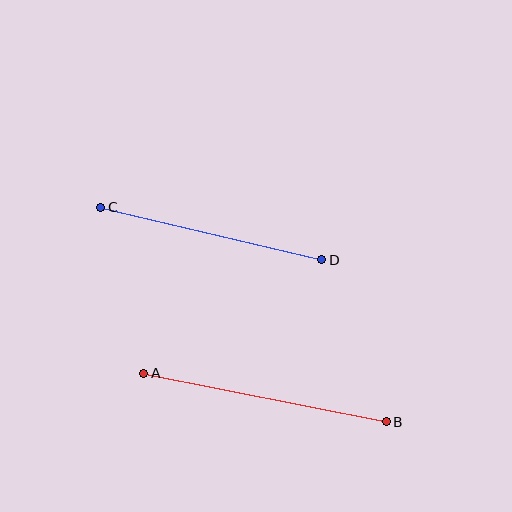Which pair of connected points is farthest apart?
Points A and B are farthest apart.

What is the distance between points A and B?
The distance is approximately 247 pixels.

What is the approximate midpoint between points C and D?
The midpoint is at approximately (211, 234) pixels.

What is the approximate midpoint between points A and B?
The midpoint is at approximately (265, 398) pixels.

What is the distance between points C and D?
The distance is approximately 227 pixels.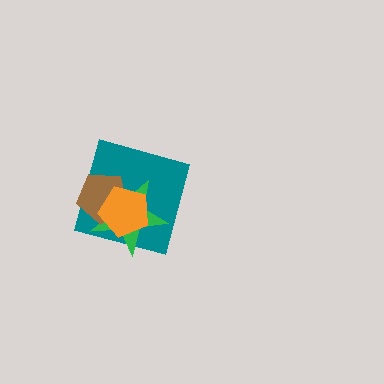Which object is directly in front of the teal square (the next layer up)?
The green star is directly in front of the teal square.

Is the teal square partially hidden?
Yes, it is partially covered by another shape.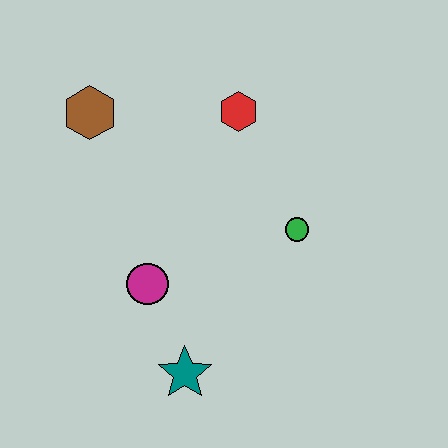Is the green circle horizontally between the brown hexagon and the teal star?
No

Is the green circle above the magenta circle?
Yes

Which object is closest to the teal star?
The magenta circle is closest to the teal star.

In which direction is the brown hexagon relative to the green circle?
The brown hexagon is to the left of the green circle.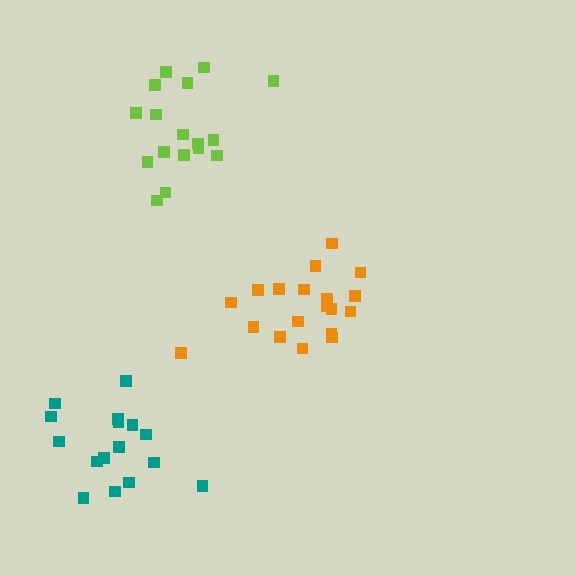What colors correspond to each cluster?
The clusters are colored: orange, lime, teal.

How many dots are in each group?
Group 1: 19 dots, Group 2: 18 dots, Group 3: 16 dots (53 total).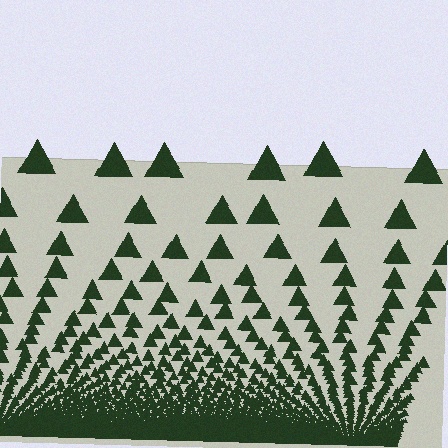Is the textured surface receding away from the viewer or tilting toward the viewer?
The surface appears to tilt toward the viewer. Texture elements get larger and sparser toward the top.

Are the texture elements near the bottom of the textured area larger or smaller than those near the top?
Smaller. The gradient is inverted — elements near the bottom are smaller and denser.